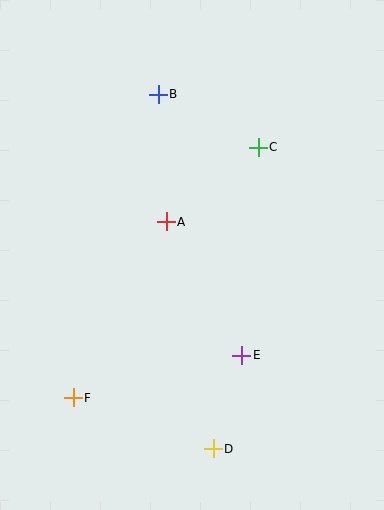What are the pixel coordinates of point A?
Point A is at (166, 222).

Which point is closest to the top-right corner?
Point C is closest to the top-right corner.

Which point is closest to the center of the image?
Point A at (166, 222) is closest to the center.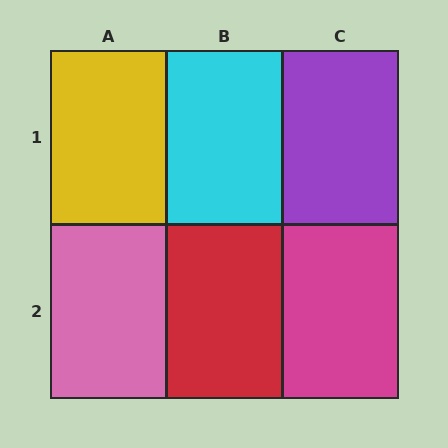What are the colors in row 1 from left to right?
Yellow, cyan, purple.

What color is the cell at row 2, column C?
Magenta.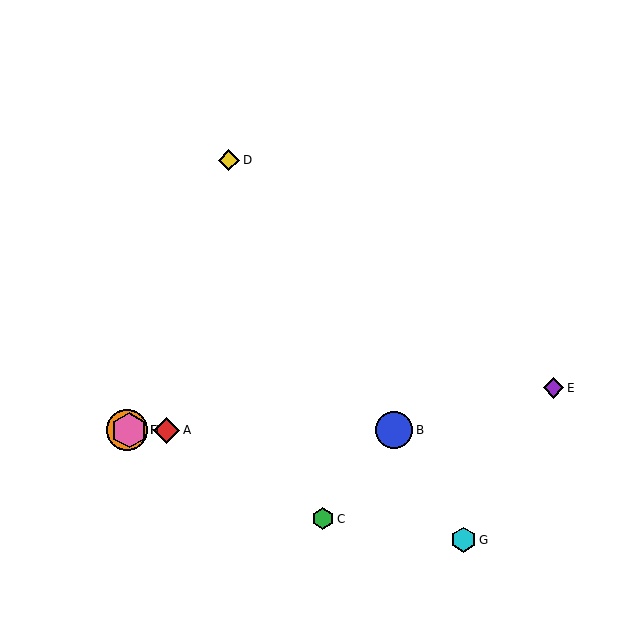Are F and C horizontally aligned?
No, F is at y≈430 and C is at y≈519.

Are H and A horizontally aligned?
Yes, both are at y≈430.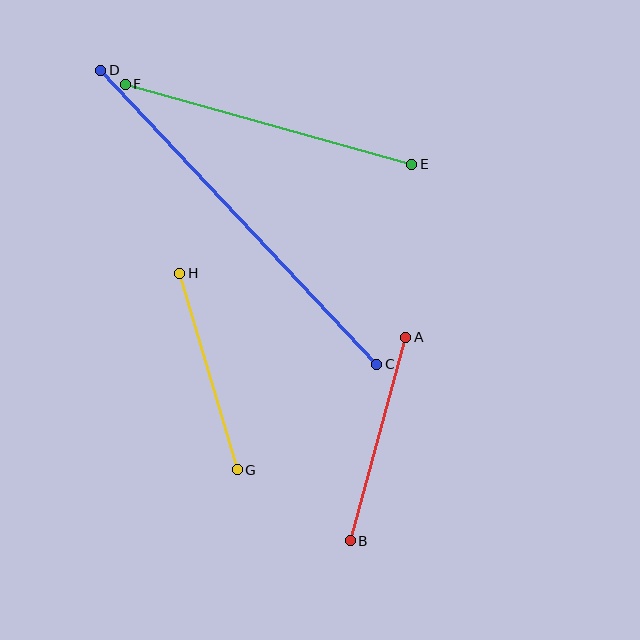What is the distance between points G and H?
The distance is approximately 205 pixels.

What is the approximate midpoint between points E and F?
The midpoint is at approximately (269, 124) pixels.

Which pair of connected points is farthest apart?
Points C and D are farthest apart.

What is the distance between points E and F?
The distance is approximately 298 pixels.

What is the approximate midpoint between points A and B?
The midpoint is at approximately (378, 439) pixels.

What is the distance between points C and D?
The distance is approximately 403 pixels.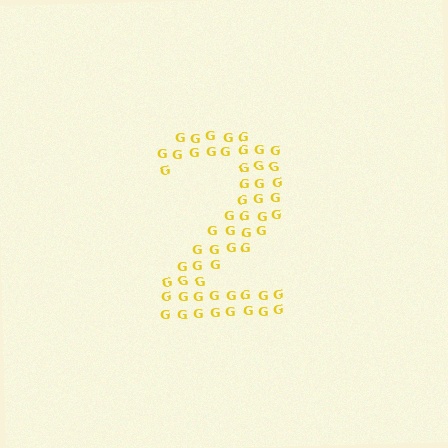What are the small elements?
The small elements are letter G's.